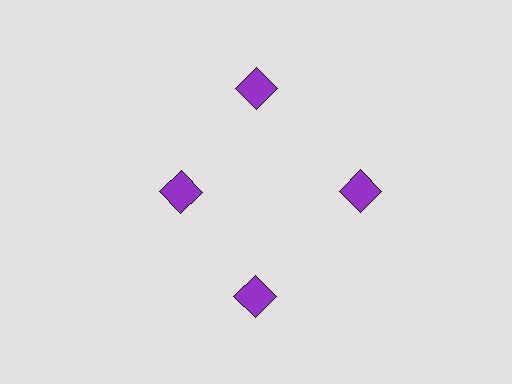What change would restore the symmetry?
The symmetry would be restored by moving it outward, back onto the ring so that all 4 squares sit at equal angles and equal distance from the center.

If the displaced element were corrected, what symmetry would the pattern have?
It would have 4-fold rotational symmetry — the pattern would map onto itself every 90 degrees.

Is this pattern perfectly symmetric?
No. The 4 purple squares are arranged in a ring, but one element near the 9 o'clock position is pulled inward toward the center, breaking the 4-fold rotational symmetry.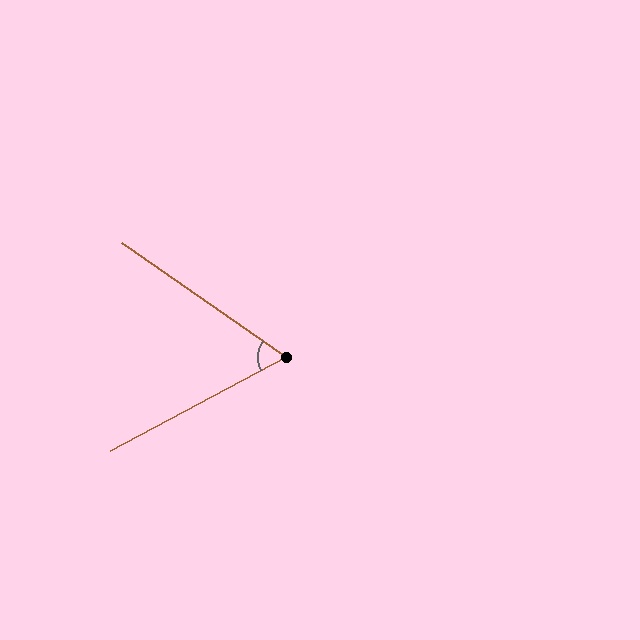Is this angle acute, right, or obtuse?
It is acute.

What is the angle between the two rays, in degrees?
Approximately 63 degrees.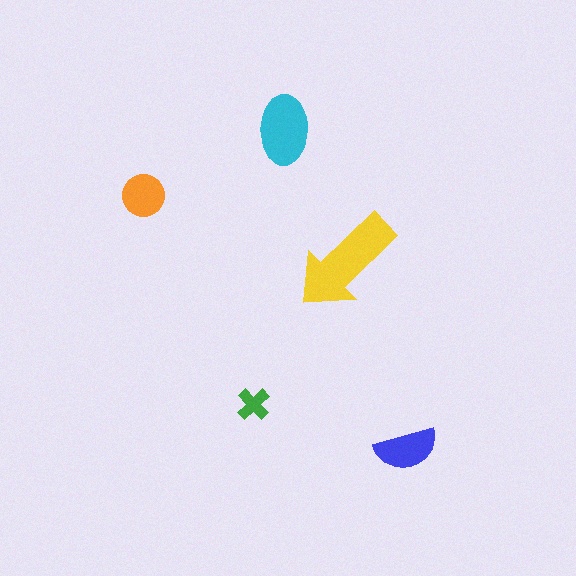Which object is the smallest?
The green cross.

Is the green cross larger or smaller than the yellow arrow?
Smaller.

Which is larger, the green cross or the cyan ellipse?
The cyan ellipse.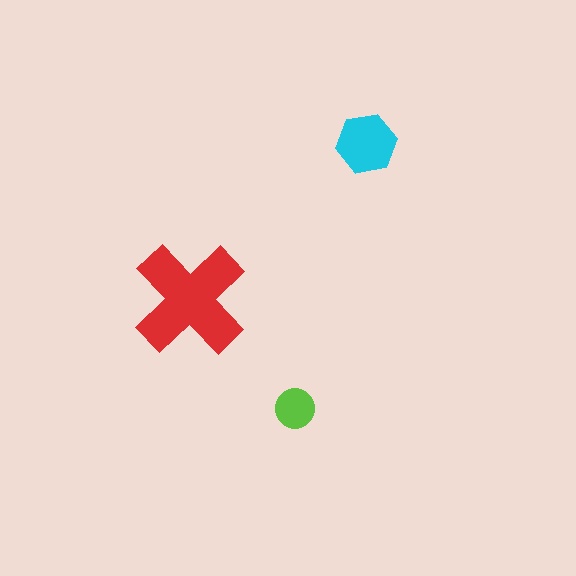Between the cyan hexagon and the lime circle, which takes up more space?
The cyan hexagon.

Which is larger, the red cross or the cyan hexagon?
The red cross.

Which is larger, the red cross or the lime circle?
The red cross.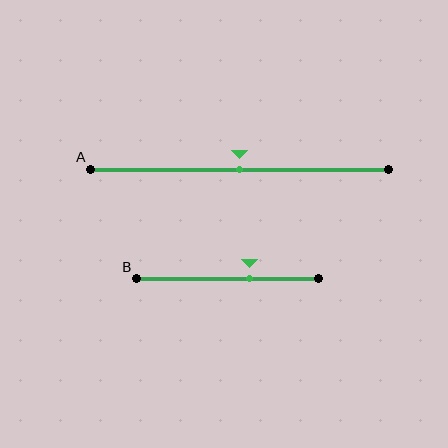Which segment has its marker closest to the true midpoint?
Segment A has its marker closest to the true midpoint.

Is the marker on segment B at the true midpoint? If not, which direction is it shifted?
No, the marker on segment B is shifted to the right by about 12% of the segment length.